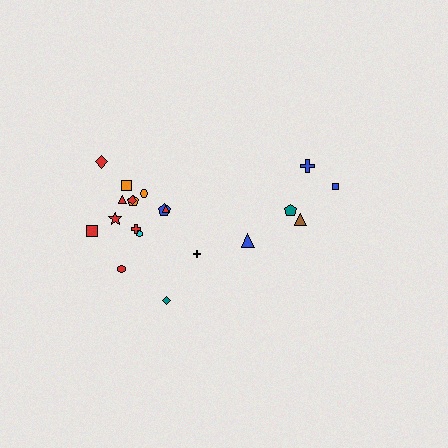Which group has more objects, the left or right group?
The left group.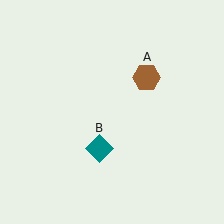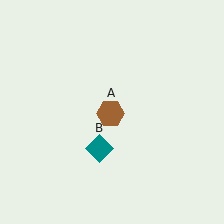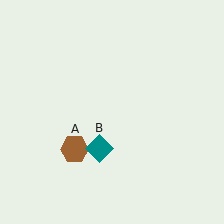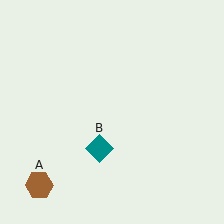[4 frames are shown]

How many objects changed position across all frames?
1 object changed position: brown hexagon (object A).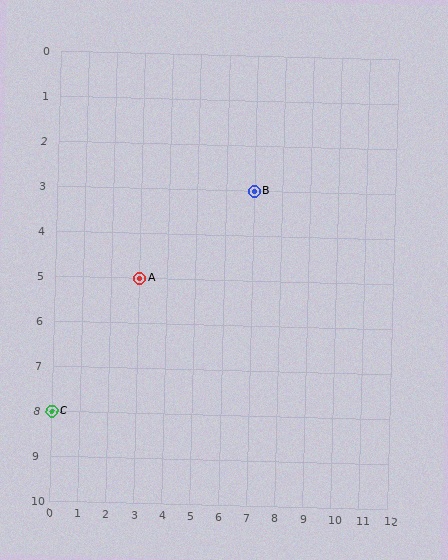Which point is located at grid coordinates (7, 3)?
Point B is at (7, 3).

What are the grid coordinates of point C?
Point C is at grid coordinates (0, 8).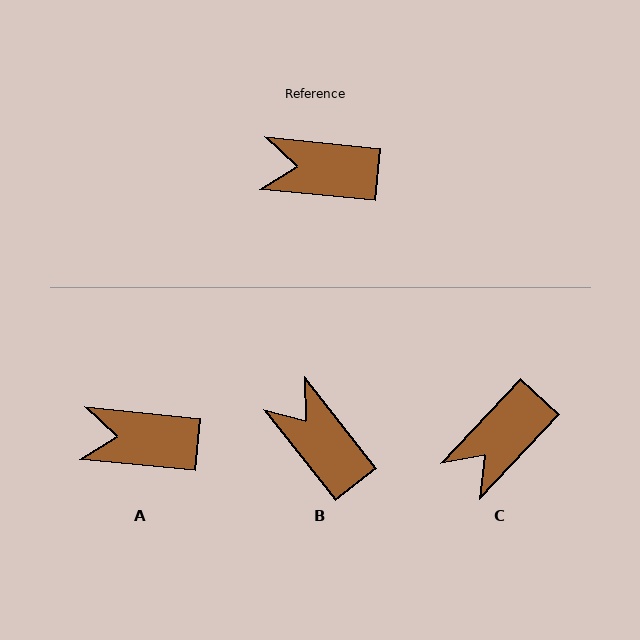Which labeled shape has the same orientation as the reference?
A.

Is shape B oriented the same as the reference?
No, it is off by about 46 degrees.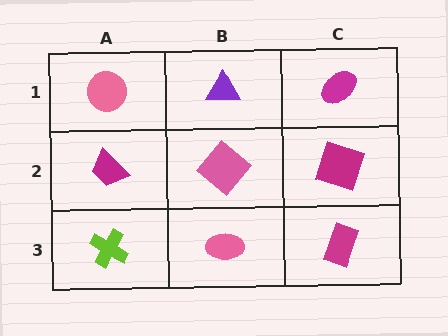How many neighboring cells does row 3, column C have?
2.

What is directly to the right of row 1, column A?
A purple triangle.